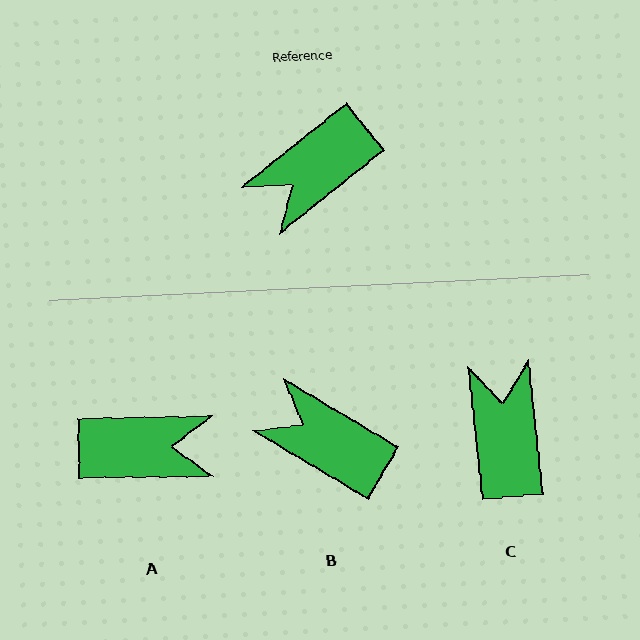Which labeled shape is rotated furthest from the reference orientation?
A, about 142 degrees away.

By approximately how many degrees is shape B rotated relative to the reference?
Approximately 69 degrees clockwise.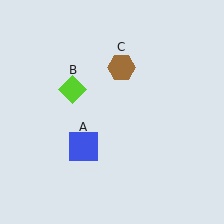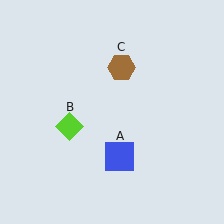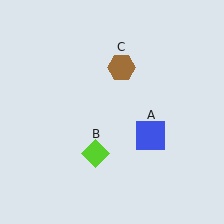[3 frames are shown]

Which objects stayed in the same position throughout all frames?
Brown hexagon (object C) remained stationary.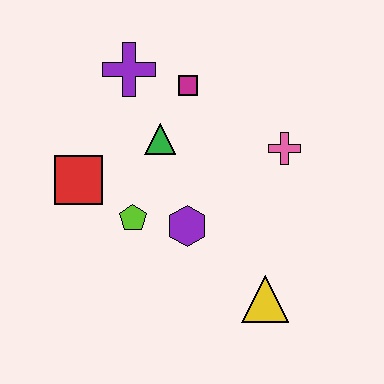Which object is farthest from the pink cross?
The red square is farthest from the pink cross.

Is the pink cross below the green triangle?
Yes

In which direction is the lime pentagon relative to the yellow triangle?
The lime pentagon is to the left of the yellow triangle.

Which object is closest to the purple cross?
The magenta square is closest to the purple cross.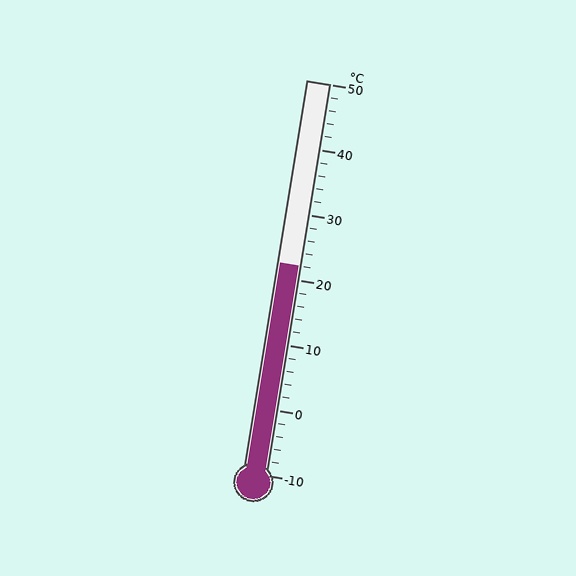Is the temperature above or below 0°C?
The temperature is above 0°C.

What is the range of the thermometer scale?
The thermometer scale ranges from -10°C to 50°C.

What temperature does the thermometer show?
The thermometer shows approximately 22°C.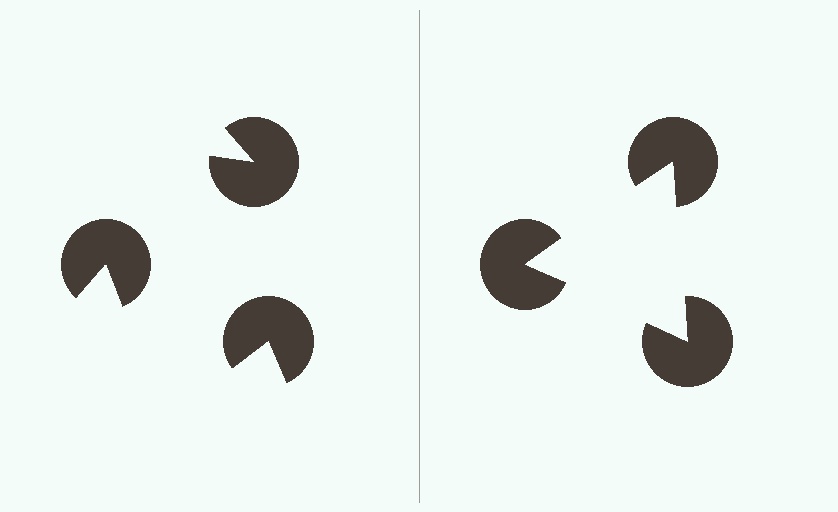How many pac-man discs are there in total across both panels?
6 — 3 on each side.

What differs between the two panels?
The pac-man discs are positioned identically on both sides; only the wedge orientations differ. On the right they align to a triangle; on the left they are misaligned.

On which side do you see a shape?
An illusory triangle appears on the right side. On the left side the wedge cuts are rotated, so no coherent shape forms.